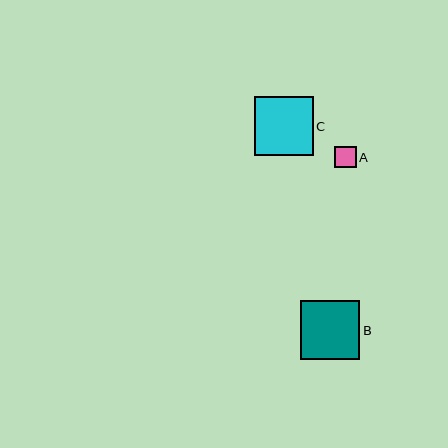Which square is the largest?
Square B is the largest with a size of approximately 59 pixels.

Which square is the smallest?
Square A is the smallest with a size of approximately 22 pixels.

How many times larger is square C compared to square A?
Square C is approximately 2.7 times the size of square A.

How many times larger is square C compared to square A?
Square C is approximately 2.7 times the size of square A.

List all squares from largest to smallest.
From largest to smallest: B, C, A.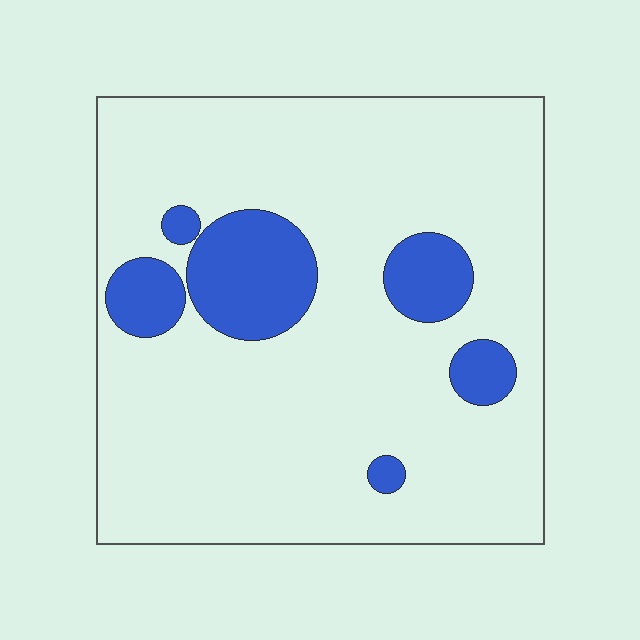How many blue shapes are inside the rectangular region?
6.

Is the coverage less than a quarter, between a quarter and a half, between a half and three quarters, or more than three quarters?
Less than a quarter.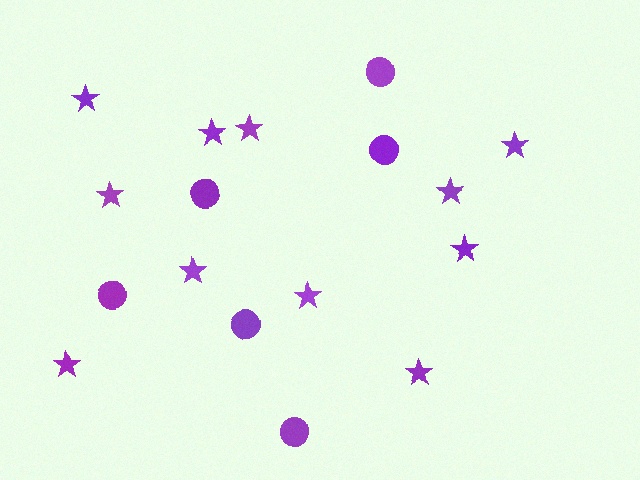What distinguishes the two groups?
There are 2 groups: one group of circles (6) and one group of stars (11).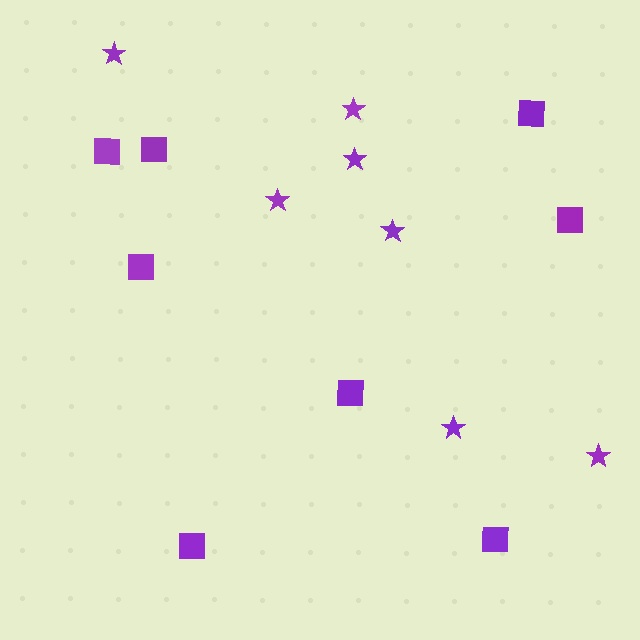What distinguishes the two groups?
There are 2 groups: one group of stars (7) and one group of squares (8).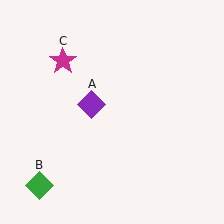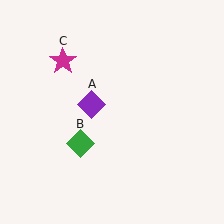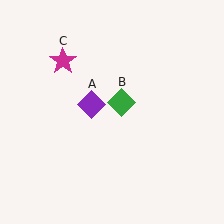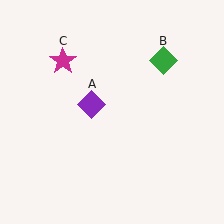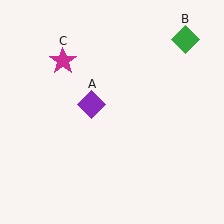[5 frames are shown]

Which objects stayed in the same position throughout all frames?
Purple diamond (object A) and magenta star (object C) remained stationary.